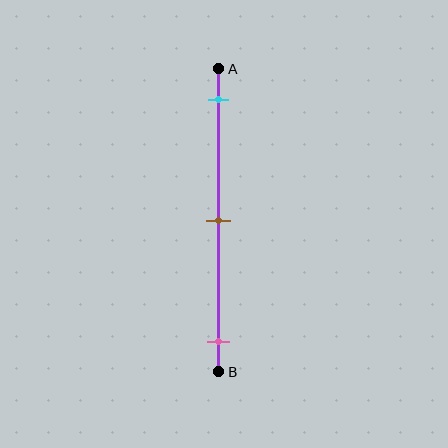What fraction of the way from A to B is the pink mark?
The pink mark is approximately 90% (0.9) of the way from A to B.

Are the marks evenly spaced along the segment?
Yes, the marks are approximately evenly spaced.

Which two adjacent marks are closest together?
The cyan and brown marks are the closest adjacent pair.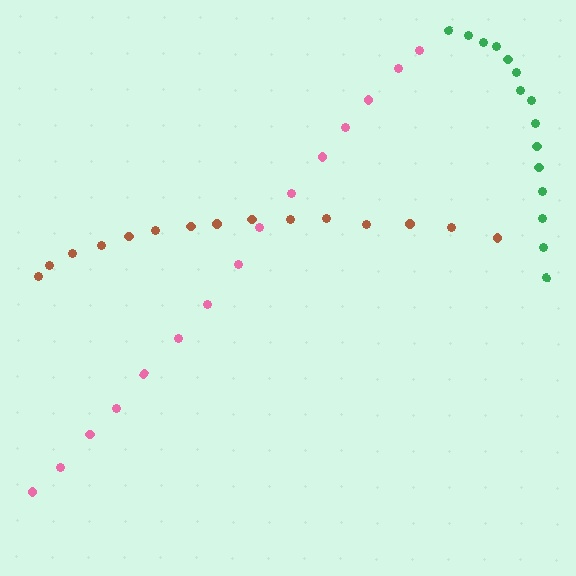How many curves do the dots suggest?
There are 3 distinct paths.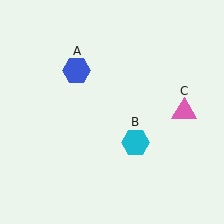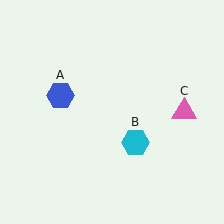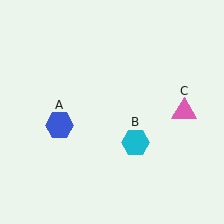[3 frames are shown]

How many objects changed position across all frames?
1 object changed position: blue hexagon (object A).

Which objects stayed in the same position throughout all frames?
Cyan hexagon (object B) and pink triangle (object C) remained stationary.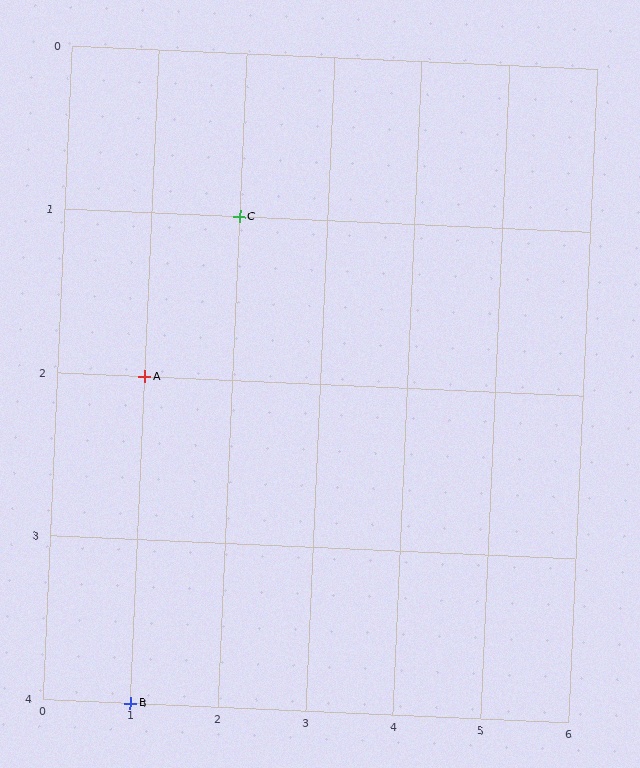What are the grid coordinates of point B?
Point B is at grid coordinates (1, 4).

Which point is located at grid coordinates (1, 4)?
Point B is at (1, 4).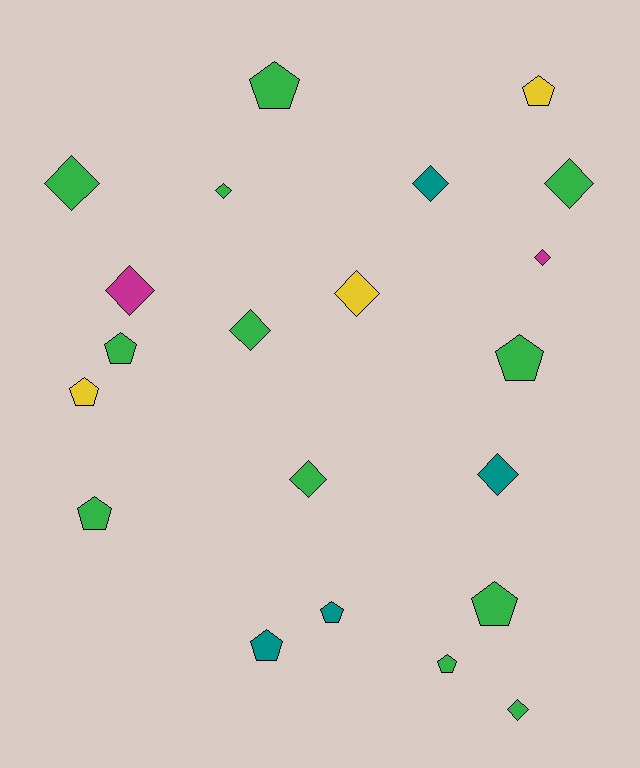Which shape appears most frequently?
Diamond, with 11 objects.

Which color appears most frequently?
Green, with 12 objects.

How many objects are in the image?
There are 21 objects.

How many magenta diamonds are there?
There are 2 magenta diamonds.